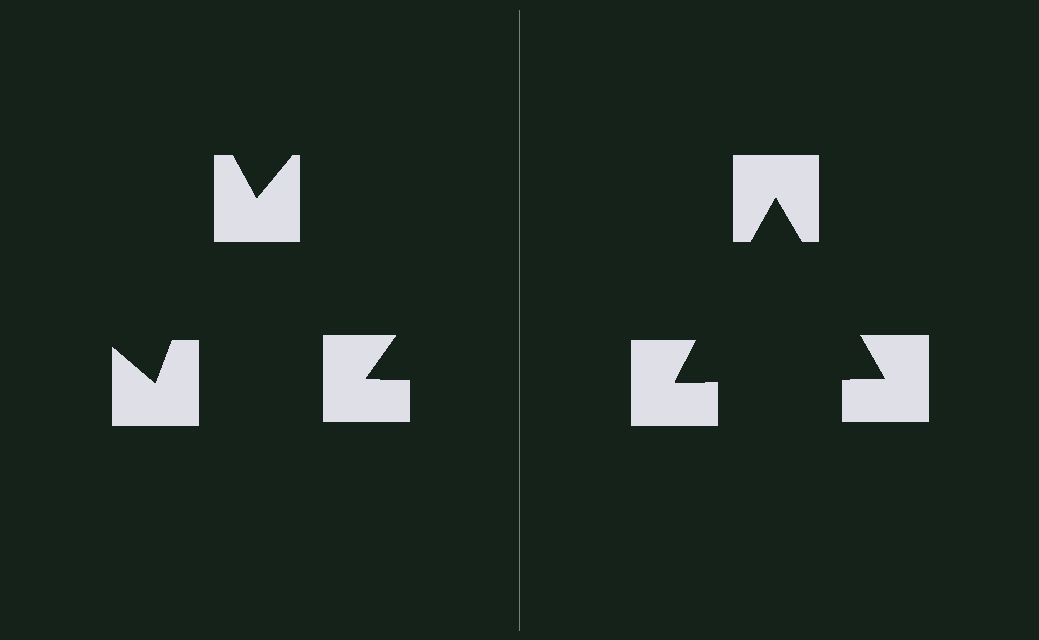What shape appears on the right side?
An illusory triangle.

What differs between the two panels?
The notched squares are positioned identically on both sides; only the wedge orientations differ. On the right they align to a triangle; on the left they are misaligned.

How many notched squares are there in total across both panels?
6 — 3 on each side.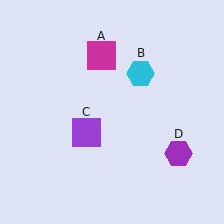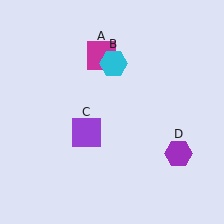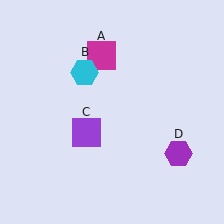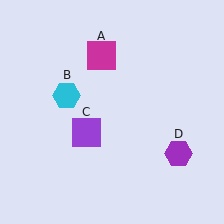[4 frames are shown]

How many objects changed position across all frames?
1 object changed position: cyan hexagon (object B).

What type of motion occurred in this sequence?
The cyan hexagon (object B) rotated counterclockwise around the center of the scene.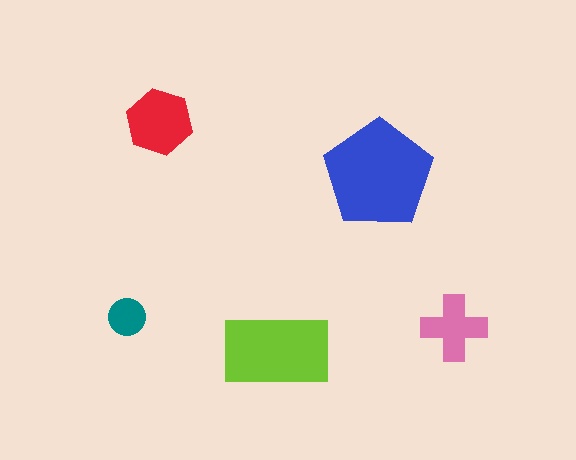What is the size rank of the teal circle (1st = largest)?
5th.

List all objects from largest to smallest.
The blue pentagon, the lime rectangle, the red hexagon, the pink cross, the teal circle.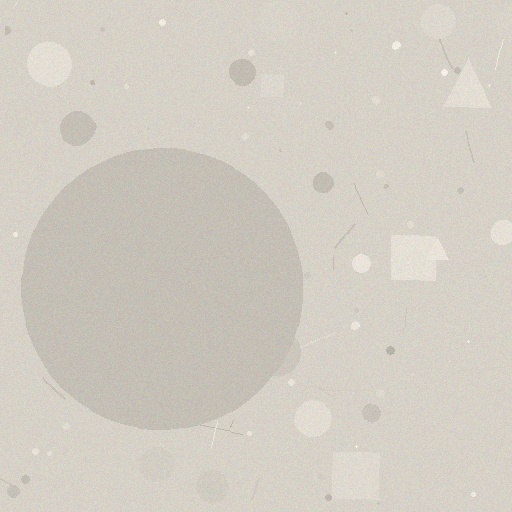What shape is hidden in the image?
A circle is hidden in the image.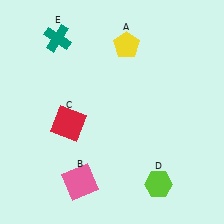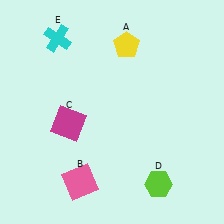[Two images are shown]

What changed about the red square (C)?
In Image 1, C is red. In Image 2, it changed to magenta.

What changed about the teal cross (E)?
In Image 1, E is teal. In Image 2, it changed to cyan.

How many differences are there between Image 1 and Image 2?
There are 2 differences between the two images.